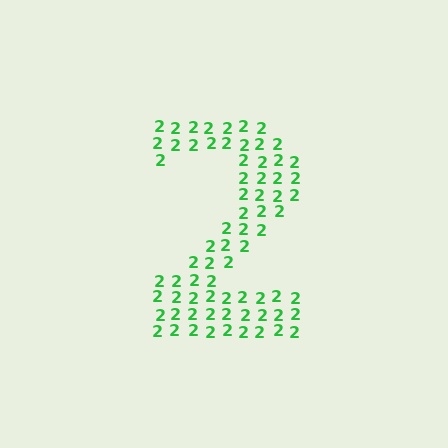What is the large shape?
The large shape is the digit 2.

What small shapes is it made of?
It is made of small digit 2's.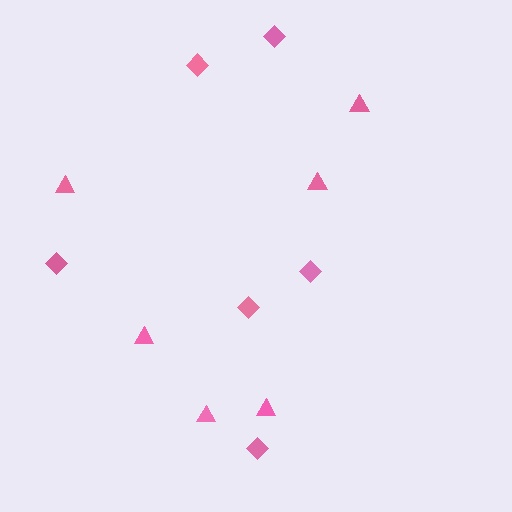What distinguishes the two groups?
There are 2 groups: one group of triangles (6) and one group of diamonds (6).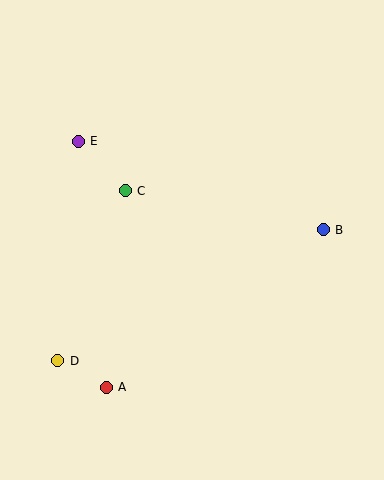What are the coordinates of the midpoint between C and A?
The midpoint between C and A is at (116, 289).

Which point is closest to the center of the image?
Point C at (125, 191) is closest to the center.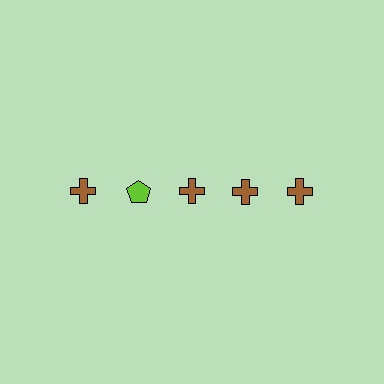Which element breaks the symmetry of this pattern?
The lime pentagon in the top row, second from left column breaks the symmetry. All other shapes are brown crosses.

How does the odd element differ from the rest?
It differs in both color (lime instead of brown) and shape (pentagon instead of cross).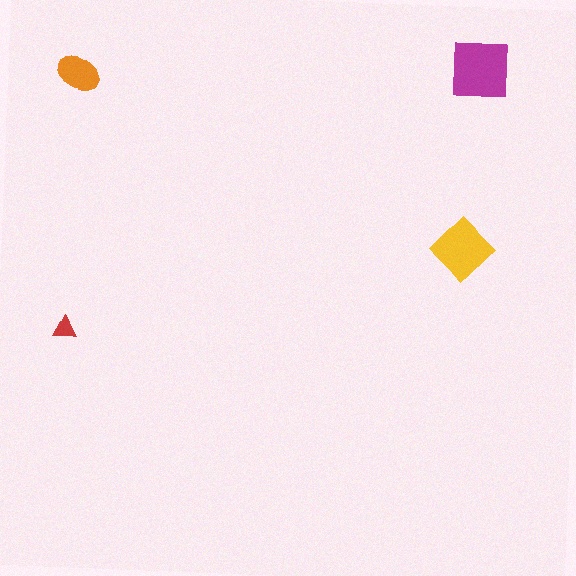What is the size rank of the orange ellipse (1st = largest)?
3rd.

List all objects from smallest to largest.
The red triangle, the orange ellipse, the yellow diamond, the magenta square.